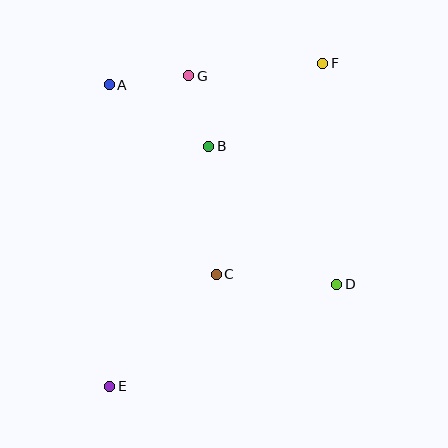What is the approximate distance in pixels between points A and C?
The distance between A and C is approximately 218 pixels.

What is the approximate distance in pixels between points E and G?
The distance between E and G is approximately 320 pixels.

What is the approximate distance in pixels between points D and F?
The distance between D and F is approximately 221 pixels.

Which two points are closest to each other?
Points B and G are closest to each other.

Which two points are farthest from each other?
Points E and F are farthest from each other.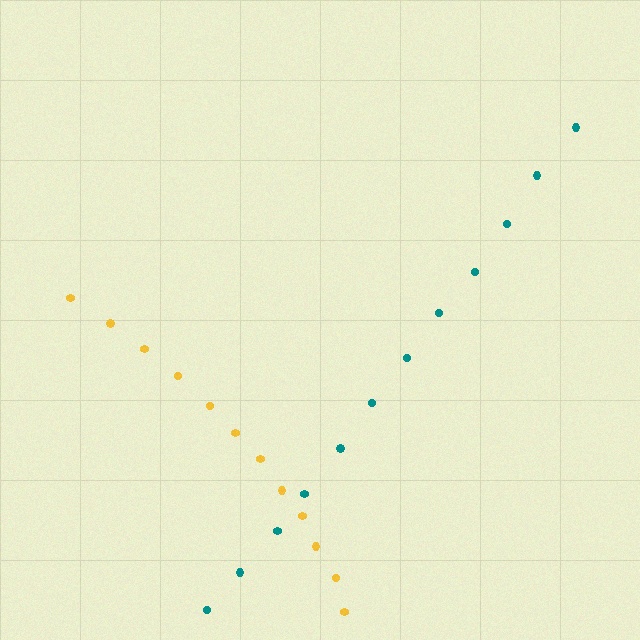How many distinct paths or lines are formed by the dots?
There are 2 distinct paths.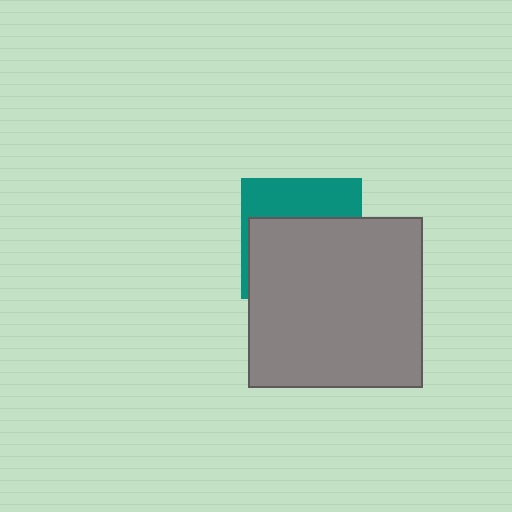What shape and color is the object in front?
The object in front is a gray rectangle.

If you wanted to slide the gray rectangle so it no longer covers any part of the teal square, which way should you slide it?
Slide it down — that is the most direct way to separate the two shapes.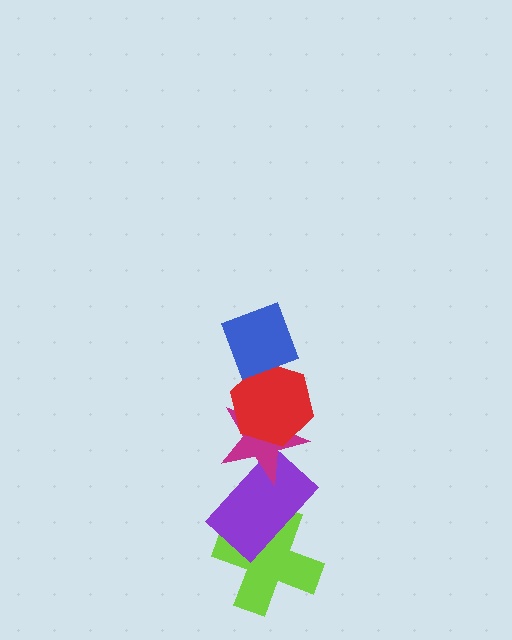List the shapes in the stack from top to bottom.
From top to bottom: the blue diamond, the red hexagon, the magenta star, the purple rectangle, the lime cross.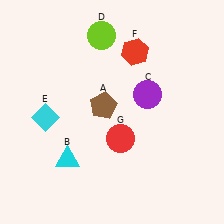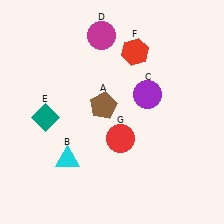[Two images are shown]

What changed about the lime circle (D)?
In Image 1, D is lime. In Image 2, it changed to magenta.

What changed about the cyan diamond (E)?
In Image 1, E is cyan. In Image 2, it changed to teal.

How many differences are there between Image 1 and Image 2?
There are 2 differences between the two images.